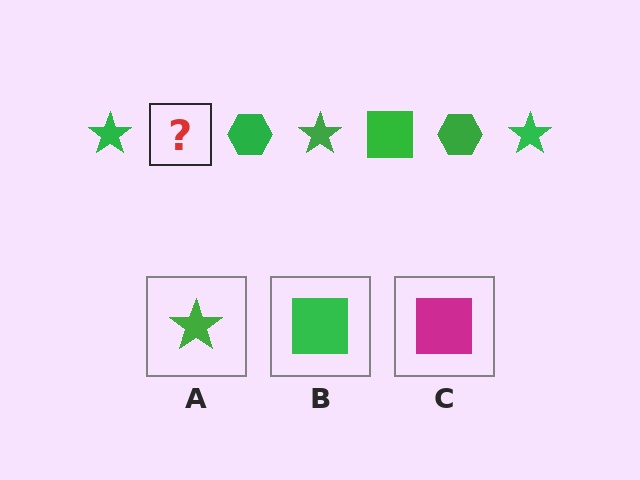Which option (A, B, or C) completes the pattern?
B.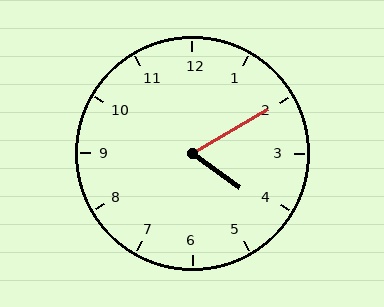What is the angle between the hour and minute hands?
Approximately 65 degrees.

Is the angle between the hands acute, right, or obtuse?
It is acute.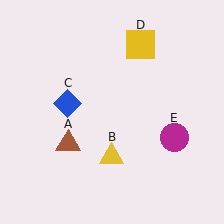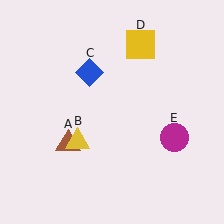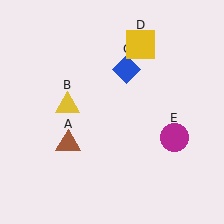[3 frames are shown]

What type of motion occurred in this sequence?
The yellow triangle (object B), blue diamond (object C) rotated clockwise around the center of the scene.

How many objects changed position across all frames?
2 objects changed position: yellow triangle (object B), blue diamond (object C).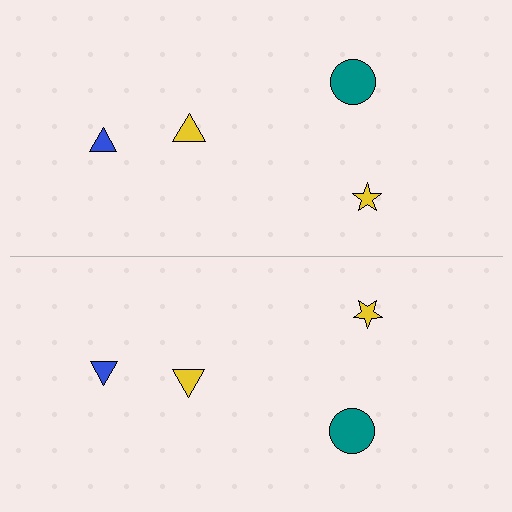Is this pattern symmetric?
Yes, this pattern has bilateral (reflection) symmetry.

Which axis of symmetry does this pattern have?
The pattern has a horizontal axis of symmetry running through the center of the image.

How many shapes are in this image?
There are 8 shapes in this image.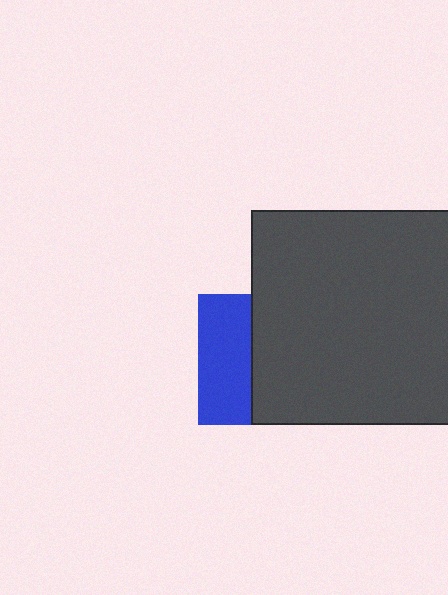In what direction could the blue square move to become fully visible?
The blue square could move left. That would shift it out from behind the dark gray square entirely.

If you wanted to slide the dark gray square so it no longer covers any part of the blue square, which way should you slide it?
Slide it right — that is the most direct way to separate the two shapes.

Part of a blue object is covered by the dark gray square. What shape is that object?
It is a square.